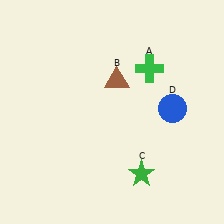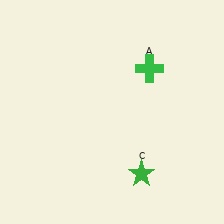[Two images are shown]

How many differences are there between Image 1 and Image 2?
There are 2 differences between the two images.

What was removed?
The brown triangle (B), the blue circle (D) were removed in Image 2.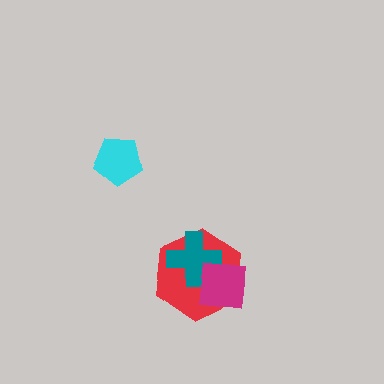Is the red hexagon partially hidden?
Yes, it is partially covered by another shape.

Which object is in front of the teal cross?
The magenta square is in front of the teal cross.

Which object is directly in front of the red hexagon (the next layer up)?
The teal cross is directly in front of the red hexagon.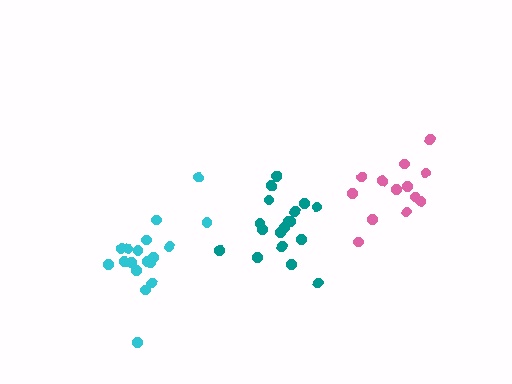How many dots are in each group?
Group 1: 18 dots, Group 2: 13 dots, Group 3: 18 dots (49 total).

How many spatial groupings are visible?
There are 3 spatial groupings.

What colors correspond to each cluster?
The clusters are colored: teal, pink, cyan.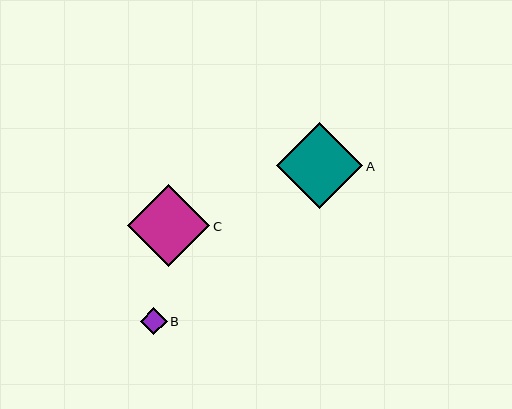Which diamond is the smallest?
Diamond B is the smallest with a size of approximately 27 pixels.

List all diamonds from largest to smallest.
From largest to smallest: A, C, B.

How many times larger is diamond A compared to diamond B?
Diamond A is approximately 3.2 times the size of diamond B.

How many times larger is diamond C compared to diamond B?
Diamond C is approximately 3.0 times the size of diamond B.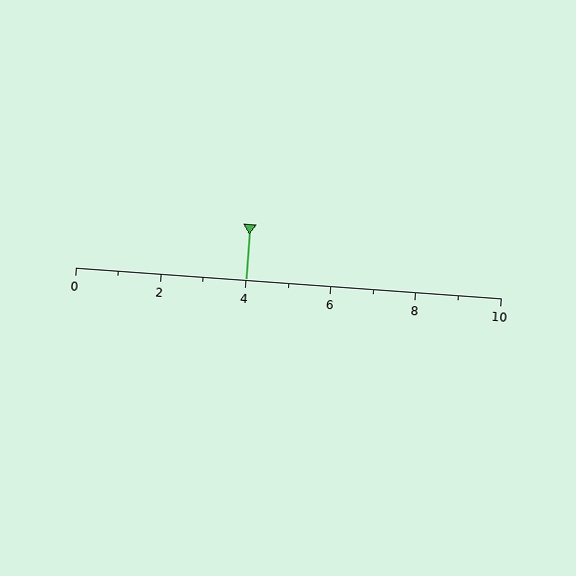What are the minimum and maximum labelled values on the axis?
The axis runs from 0 to 10.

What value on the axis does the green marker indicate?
The marker indicates approximately 4.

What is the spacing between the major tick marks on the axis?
The major ticks are spaced 2 apart.